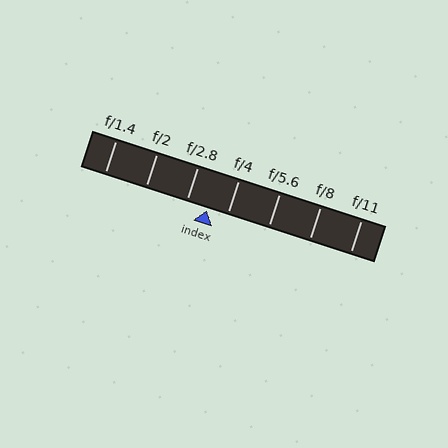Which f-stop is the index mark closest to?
The index mark is closest to f/4.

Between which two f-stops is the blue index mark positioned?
The index mark is between f/2.8 and f/4.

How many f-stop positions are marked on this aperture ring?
There are 7 f-stop positions marked.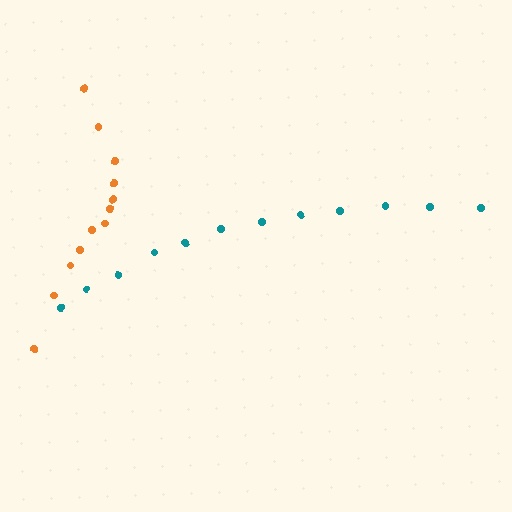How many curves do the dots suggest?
There are 2 distinct paths.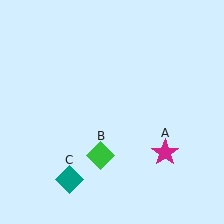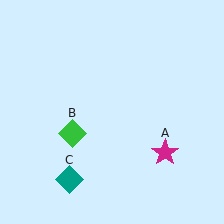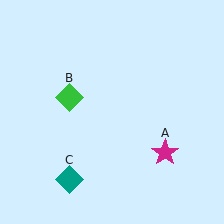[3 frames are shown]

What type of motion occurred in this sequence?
The green diamond (object B) rotated clockwise around the center of the scene.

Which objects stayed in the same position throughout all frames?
Magenta star (object A) and teal diamond (object C) remained stationary.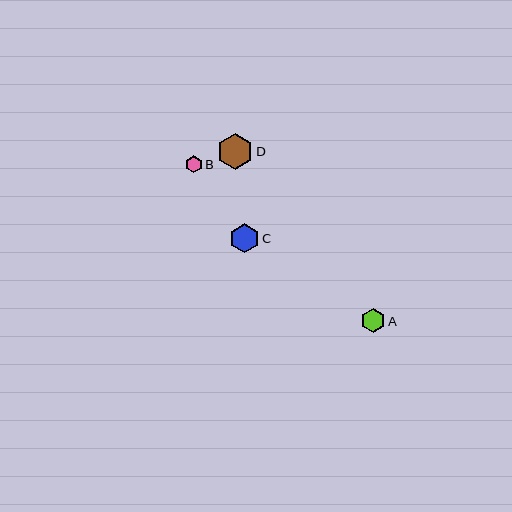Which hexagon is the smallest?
Hexagon B is the smallest with a size of approximately 17 pixels.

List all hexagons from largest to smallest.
From largest to smallest: D, C, A, B.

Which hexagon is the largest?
Hexagon D is the largest with a size of approximately 36 pixels.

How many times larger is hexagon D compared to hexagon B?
Hexagon D is approximately 2.1 times the size of hexagon B.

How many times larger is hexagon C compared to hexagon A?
Hexagon C is approximately 1.2 times the size of hexagon A.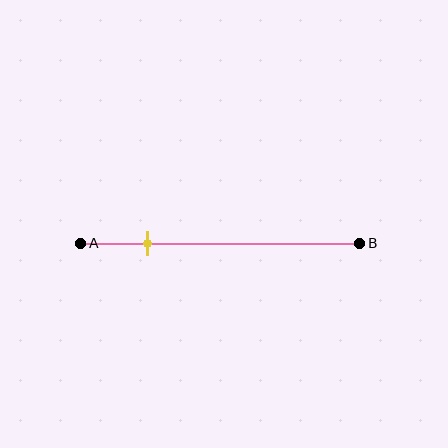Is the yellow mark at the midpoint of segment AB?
No, the mark is at about 25% from A, not at the 50% midpoint.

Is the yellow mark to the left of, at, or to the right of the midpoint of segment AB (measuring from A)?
The yellow mark is to the left of the midpoint of segment AB.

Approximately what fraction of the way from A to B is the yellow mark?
The yellow mark is approximately 25% of the way from A to B.